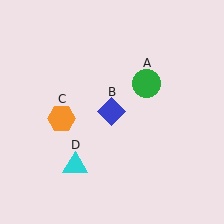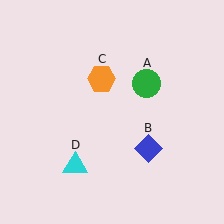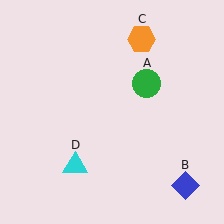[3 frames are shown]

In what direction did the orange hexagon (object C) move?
The orange hexagon (object C) moved up and to the right.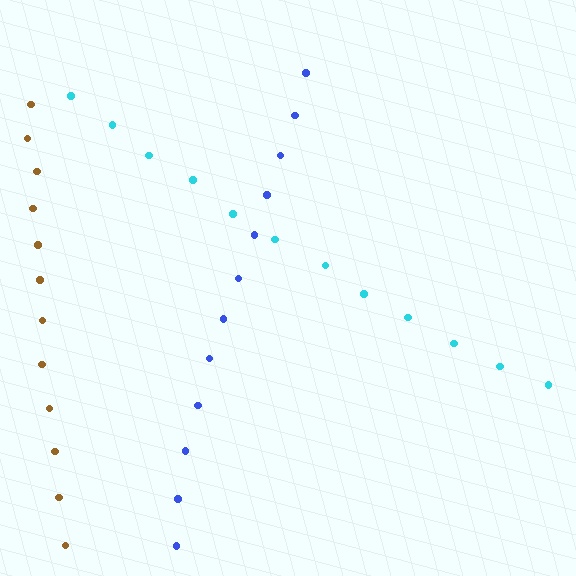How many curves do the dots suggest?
There are 3 distinct paths.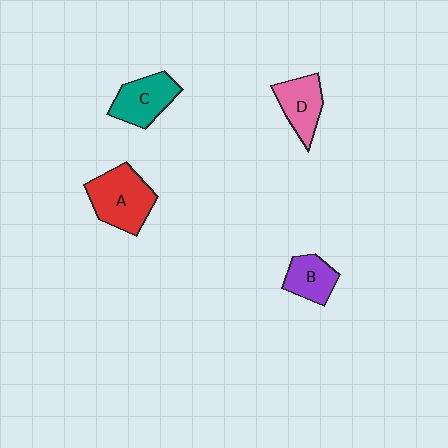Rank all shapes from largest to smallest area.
From largest to smallest: A (red), C (teal), D (pink), B (purple).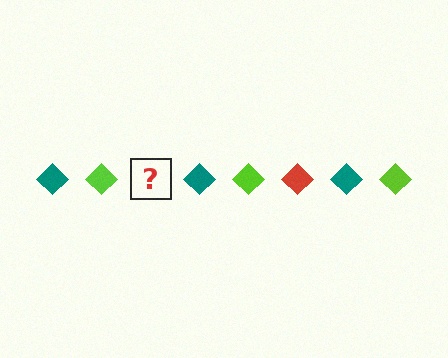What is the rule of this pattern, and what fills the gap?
The rule is that the pattern cycles through teal, lime, red diamonds. The gap should be filled with a red diamond.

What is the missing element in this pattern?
The missing element is a red diamond.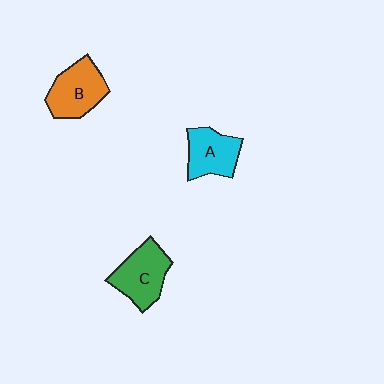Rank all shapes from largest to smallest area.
From largest to smallest: C (green), B (orange), A (cyan).